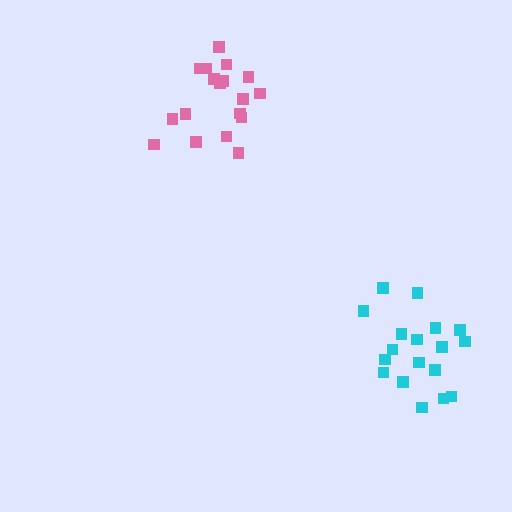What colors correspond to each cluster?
The clusters are colored: cyan, pink.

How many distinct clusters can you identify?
There are 2 distinct clusters.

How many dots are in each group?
Group 1: 18 dots, Group 2: 18 dots (36 total).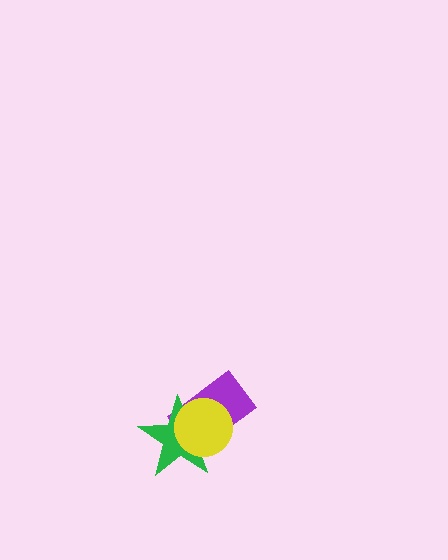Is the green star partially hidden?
Yes, it is partially covered by another shape.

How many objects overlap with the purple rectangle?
2 objects overlap with the purple rectangle.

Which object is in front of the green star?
The yellow circle is in front of the green star.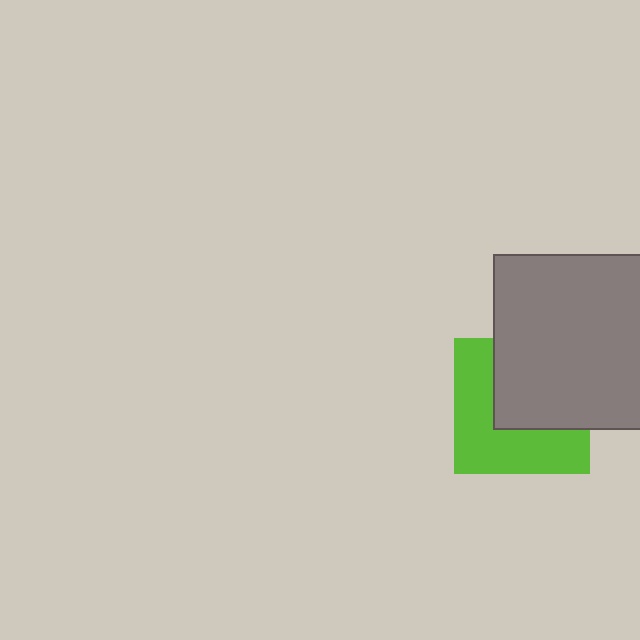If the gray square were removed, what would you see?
You would see the complete lime square.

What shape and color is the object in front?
The object in front is a gray square.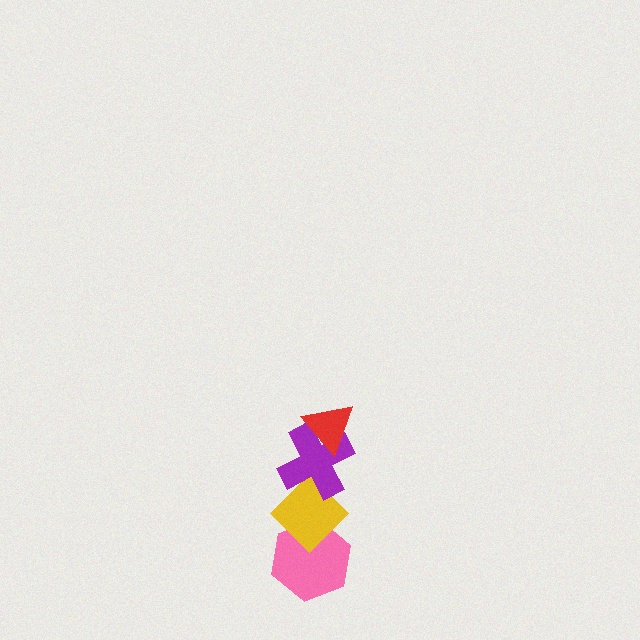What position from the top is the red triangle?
The red triangle is 1st from the top.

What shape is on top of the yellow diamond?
The purple cross is on top of the yellow diamond.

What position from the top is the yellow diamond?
The yellow diamond is 3rd from the top.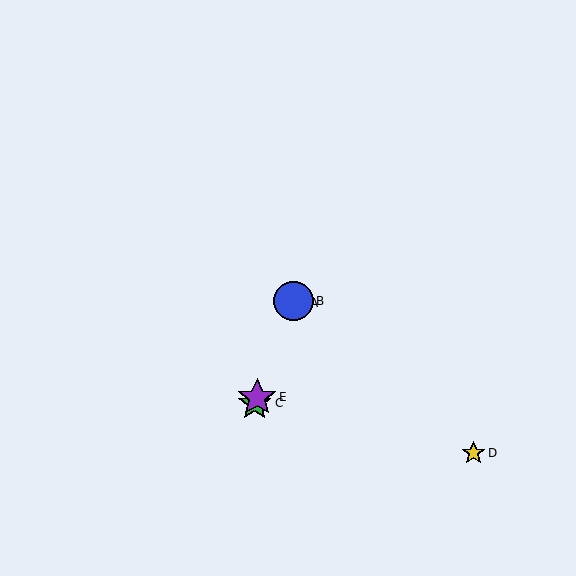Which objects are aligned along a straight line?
Objects A, B, C, E are aligned along a straight line.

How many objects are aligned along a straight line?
4 objects (A, B, C, E) are aligned along a straight line.